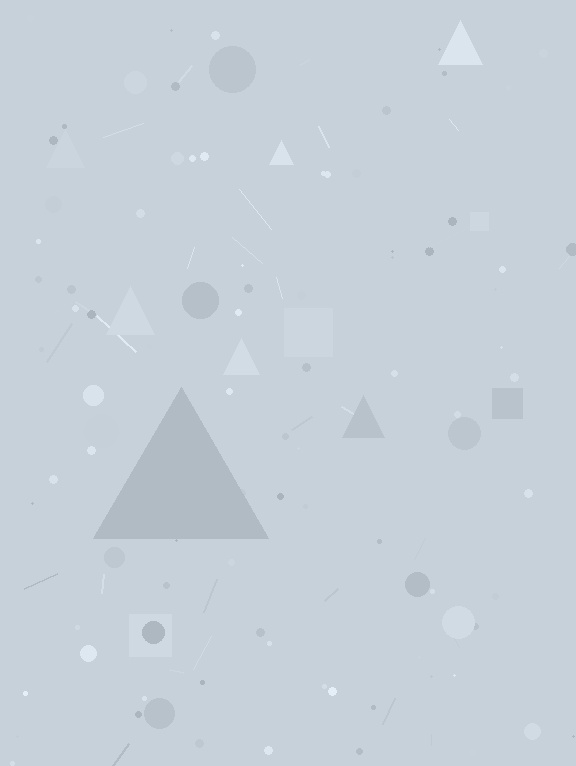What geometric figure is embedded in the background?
A triangle is embedded in the background.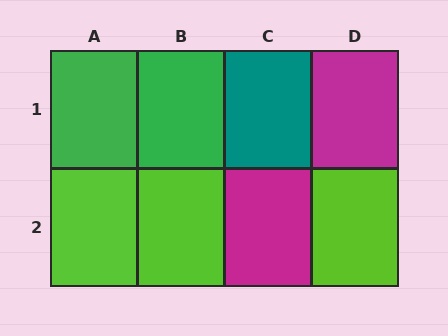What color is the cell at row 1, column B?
Green.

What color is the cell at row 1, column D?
Magenta.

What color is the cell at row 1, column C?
Teal.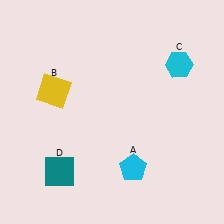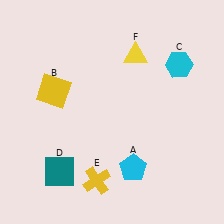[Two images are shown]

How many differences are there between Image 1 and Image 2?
There are 2 differences between the two images.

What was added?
A yellow cross (E), a yellow triangle (F) were added in Image 2.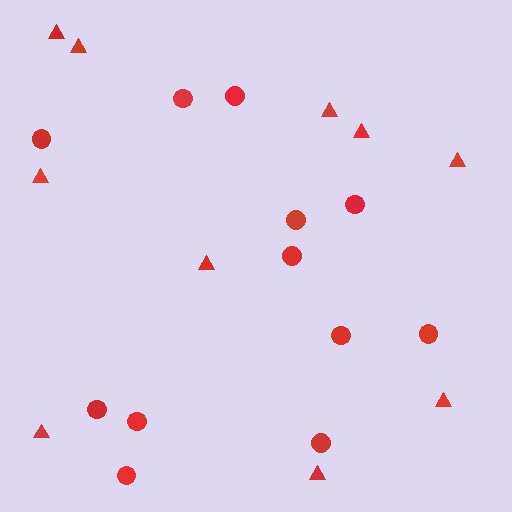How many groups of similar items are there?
There are 2 groups: one group of circles (12) and one group of triangles (10).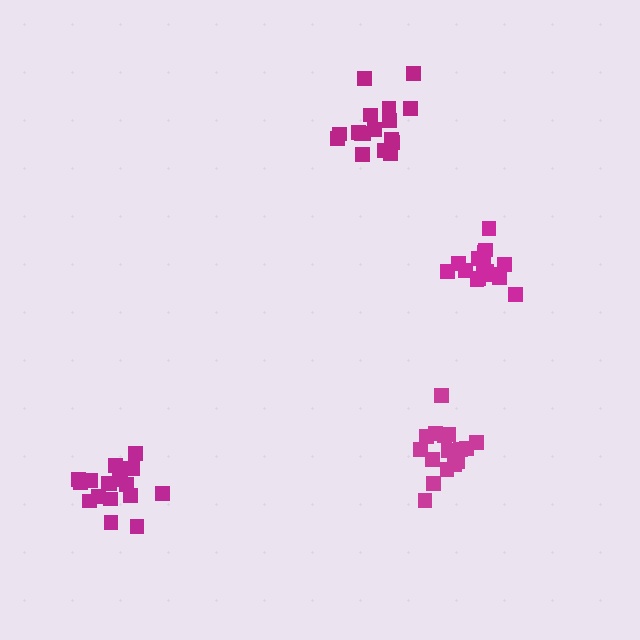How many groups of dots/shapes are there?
There are 4 groups.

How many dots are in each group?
Group 1: 19 dots, Group 2: 17 dots, Group 3: 16 dots, Group 4: 15 dots (67 total).